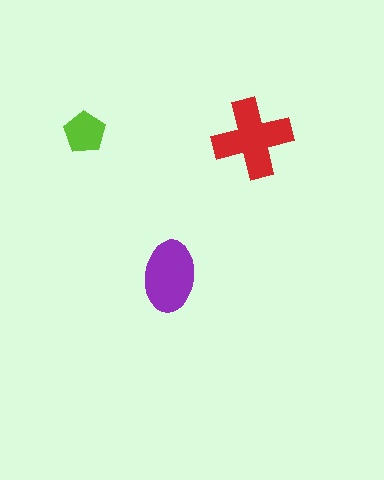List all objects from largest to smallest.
The red cross, the purple ellipse, the lime pentagon.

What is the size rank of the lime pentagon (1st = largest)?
3rd.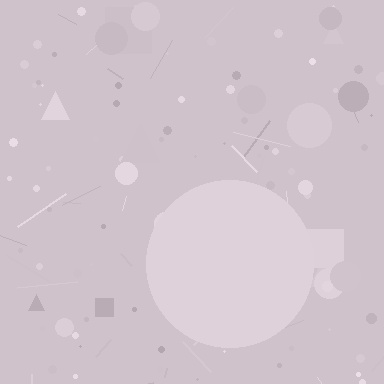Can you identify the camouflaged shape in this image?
The camouflaged shape is a circle.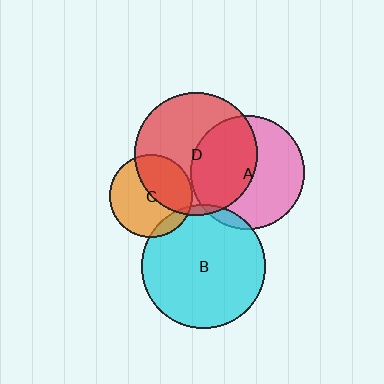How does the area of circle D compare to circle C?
Approximately 2.2 times.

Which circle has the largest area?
Circle B (cyan).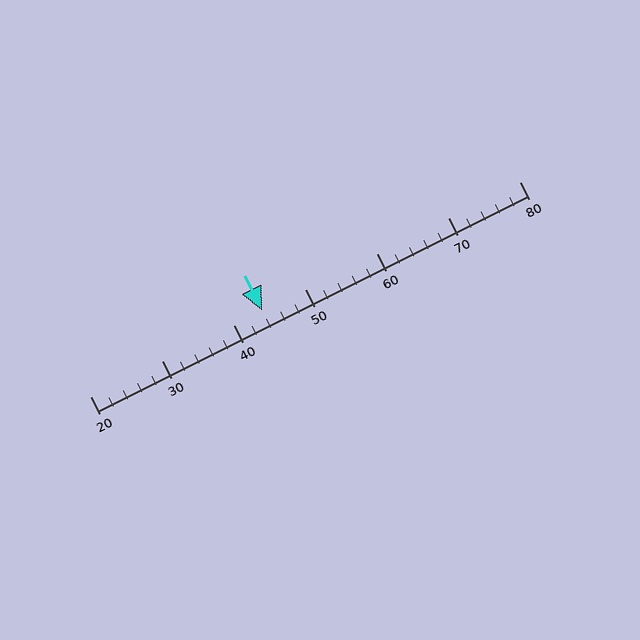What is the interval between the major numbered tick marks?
The major tick marks are spaced 10 units apart.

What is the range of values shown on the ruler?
The ruler shows values from 20 to 80.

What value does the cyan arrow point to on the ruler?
The cyan arrow points to approximately 44.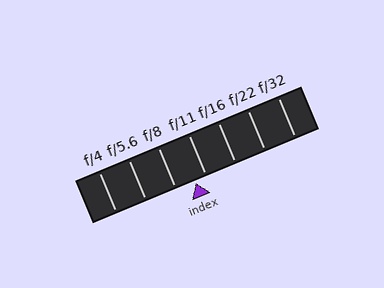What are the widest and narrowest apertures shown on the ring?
The widest aperture shown is f/4 and the narrowest is f/32.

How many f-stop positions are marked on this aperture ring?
There are 7 f-stop positions marked.